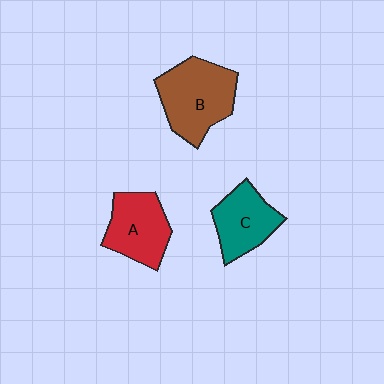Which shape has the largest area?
Shape B (brown).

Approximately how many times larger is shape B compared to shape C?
Approximately 1.4 times.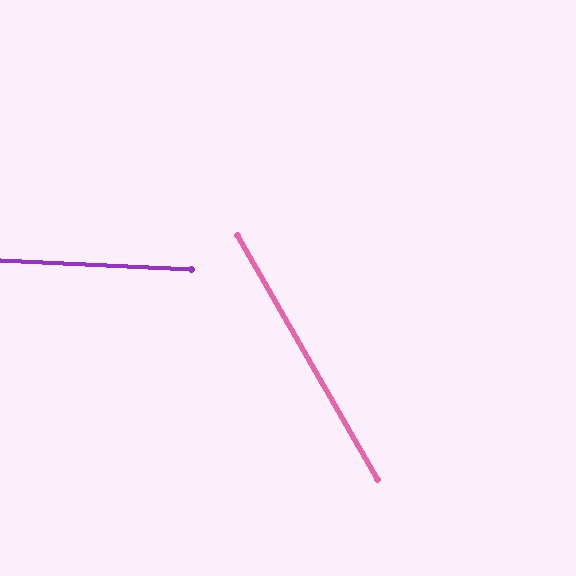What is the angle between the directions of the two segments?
Approximately 58 degrees.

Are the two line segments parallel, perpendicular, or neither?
Neither parallel nor perpendicular — they differ by about 58°.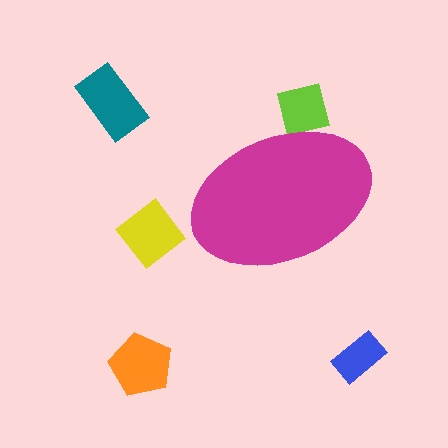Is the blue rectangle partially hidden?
No, the blue rectangle is fully visible.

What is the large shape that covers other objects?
A magenta ellipse.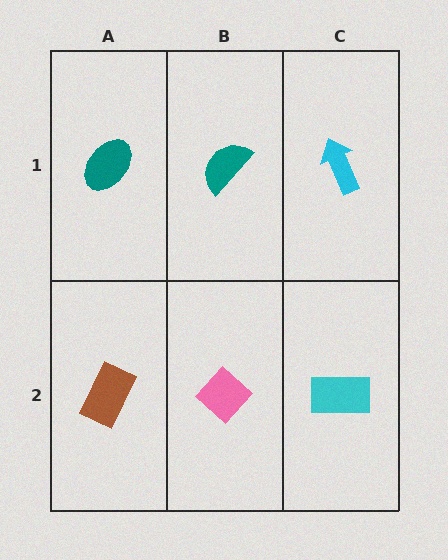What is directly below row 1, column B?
A pink diamond.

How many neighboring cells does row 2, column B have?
3.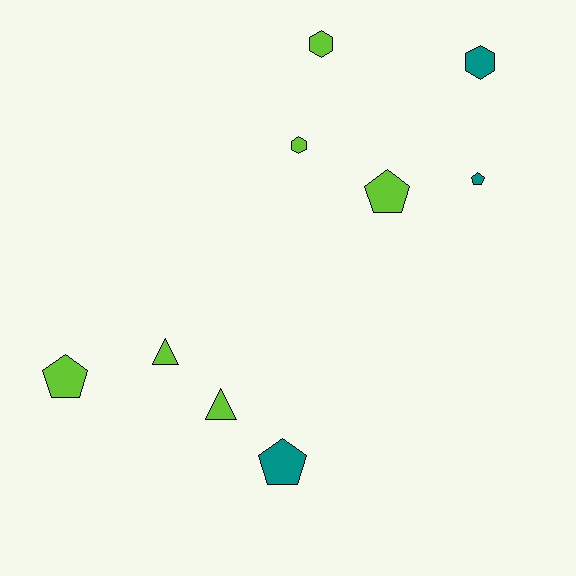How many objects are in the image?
There are 9 objects.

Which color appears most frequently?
Lime, with 6 objects.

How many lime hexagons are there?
There are 2 lime hexagons.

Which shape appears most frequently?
Pentagon, with 4 objects.